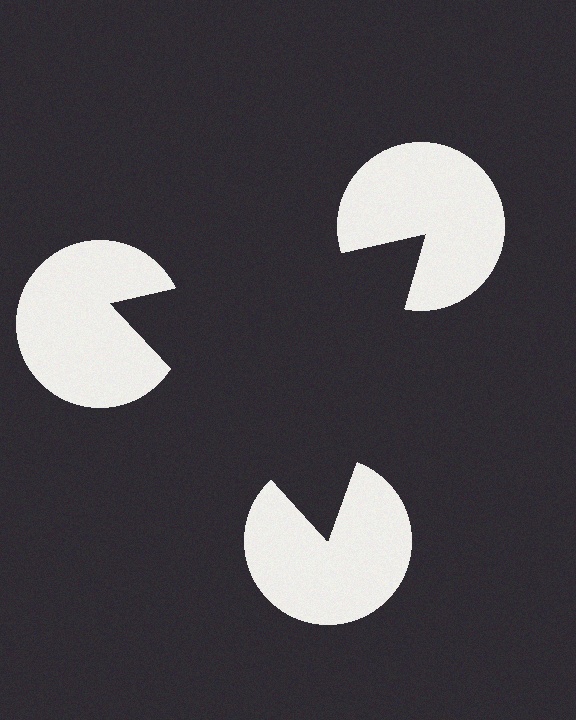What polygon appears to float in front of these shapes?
An illusory triangle — its edges are inferred from the aligned wedge cuts in the pac-man discs, not physically drawn.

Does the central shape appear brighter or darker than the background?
It typically appears slightly darker than the background, even though no actual brightness change is drawn.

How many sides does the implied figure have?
3 sides.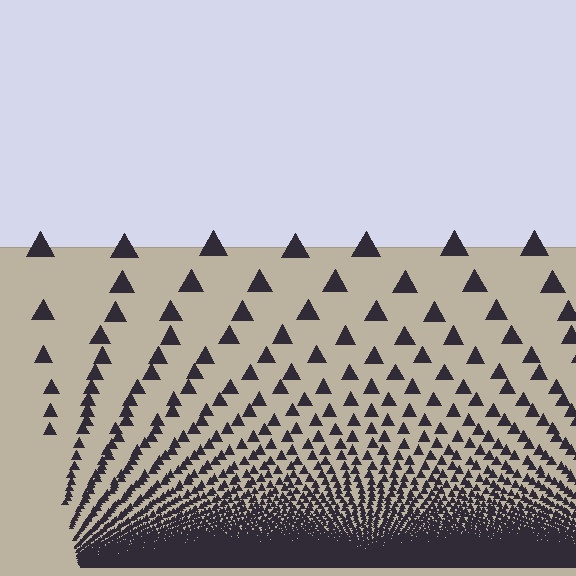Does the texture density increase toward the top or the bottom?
Density increases toward the bottom.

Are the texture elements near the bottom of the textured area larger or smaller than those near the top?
Smaller. The gradient is inverted — elements near the bottom are smaller and denser.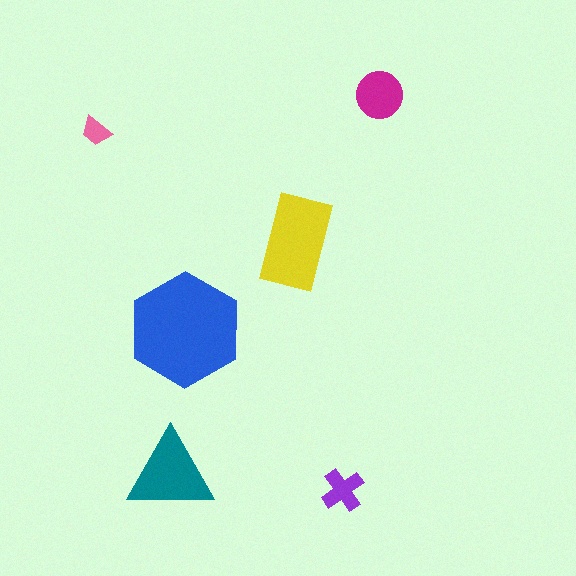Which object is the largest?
The blue hexagon.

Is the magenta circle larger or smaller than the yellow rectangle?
Smaller.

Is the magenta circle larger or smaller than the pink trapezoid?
Larger.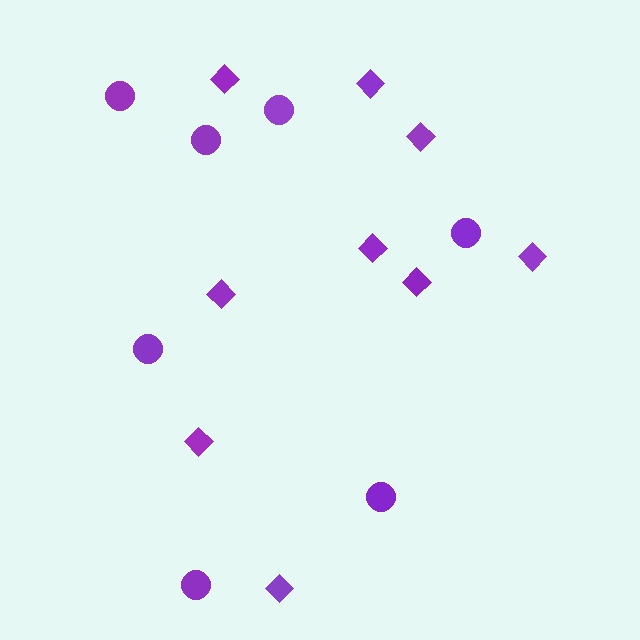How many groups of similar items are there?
There are 2 groups: one group of diamonds (9) and one group of circles (7).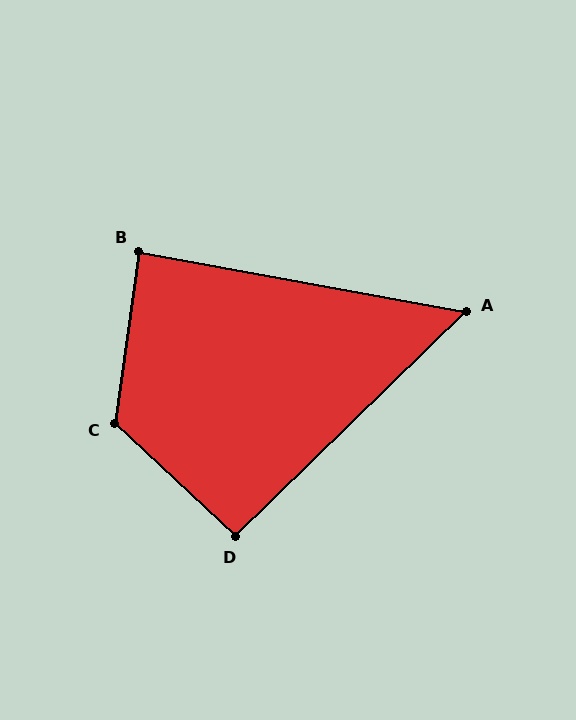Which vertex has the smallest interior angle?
A, at approximately 55 degrees.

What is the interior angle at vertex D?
Approximately 93 degrees (approximately right).